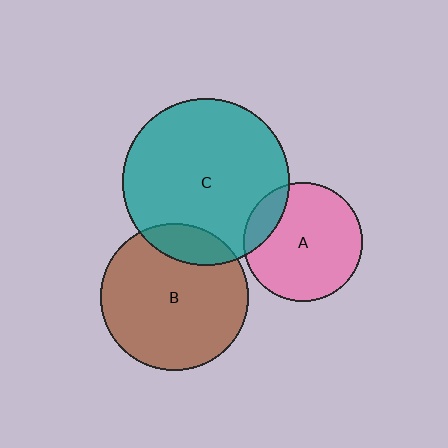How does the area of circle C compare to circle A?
Approximately 2.0 times.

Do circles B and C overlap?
Yes.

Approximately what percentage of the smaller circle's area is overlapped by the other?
Approximately 15%.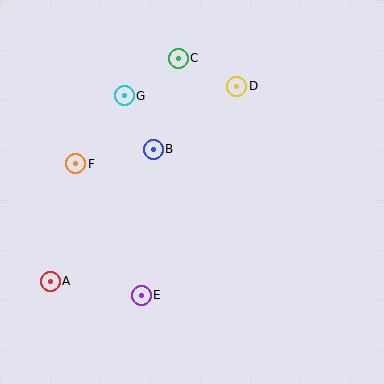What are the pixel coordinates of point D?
Point D is at (237, 86).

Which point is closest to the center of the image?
Point B at (153, 149) is closest to the center.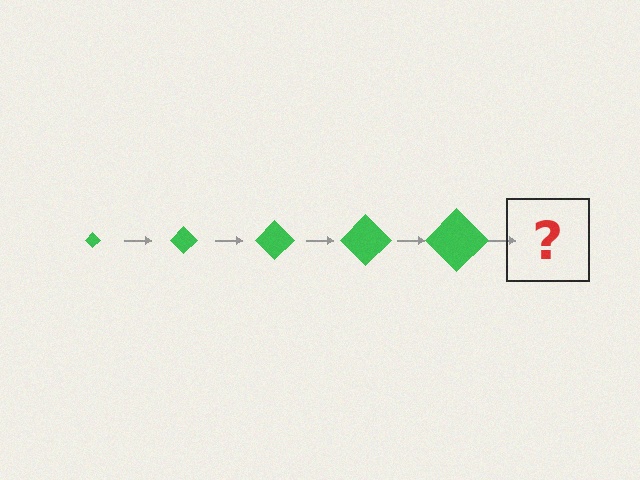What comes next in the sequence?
The next element should be a green diamond, larger than the previous one.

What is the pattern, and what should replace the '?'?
The pattern is that the diamond gets progressively larger each step. The '?' should be a green diamond, larger than the previous one.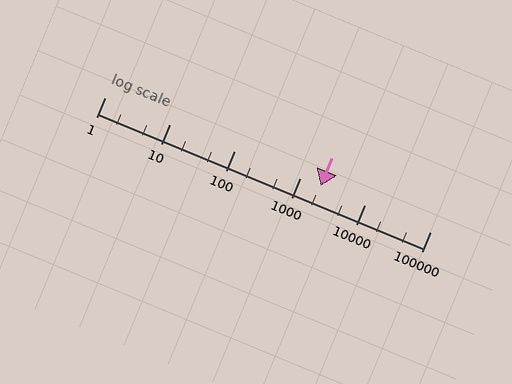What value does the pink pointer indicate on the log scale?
The pointer indicates approximately 2100.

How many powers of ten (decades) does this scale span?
The scale spans 5 decades, from 1 to 100000.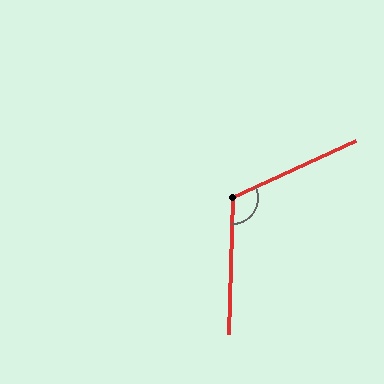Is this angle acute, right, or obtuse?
It is obtuse.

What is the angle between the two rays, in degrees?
Approximately 117 degrees.